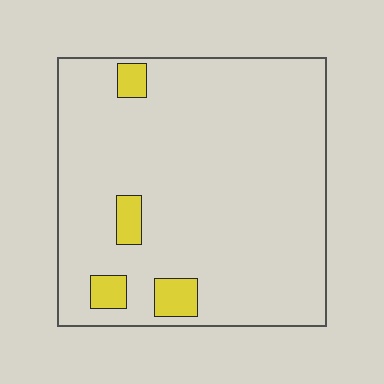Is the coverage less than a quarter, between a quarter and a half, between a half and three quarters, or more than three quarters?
Less than a quarter.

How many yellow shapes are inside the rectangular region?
4.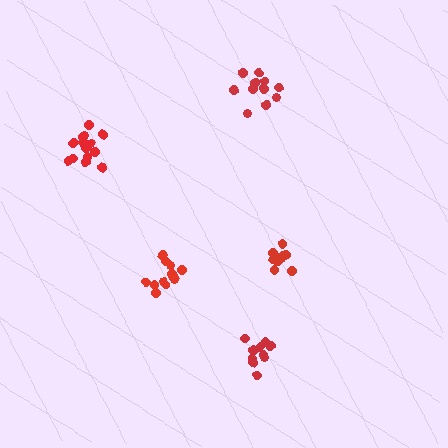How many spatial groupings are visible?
There are 5 spatial groupings.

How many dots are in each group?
Group 1: 10 dots, Group 2: 12 dots, Group 3: 11 dots, Group 4: 11 dots, Group 5: 15 dots (59 total).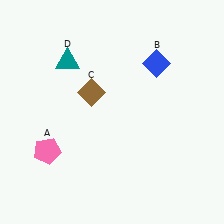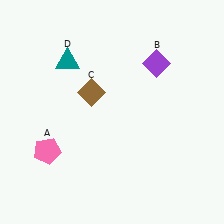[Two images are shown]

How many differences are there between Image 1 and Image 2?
There is 1 difference between the two images.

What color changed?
The diamond (B) changed from blue in Image 1 to purple in Image 2.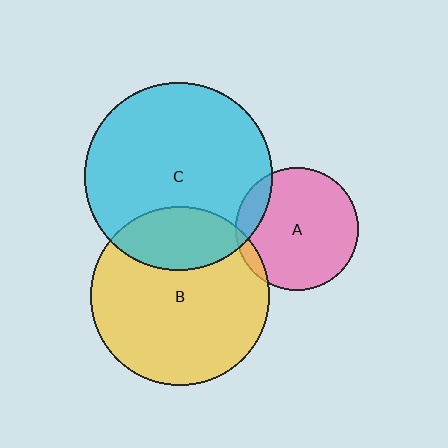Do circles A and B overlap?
Yes.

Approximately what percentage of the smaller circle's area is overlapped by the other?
Approximately 5%.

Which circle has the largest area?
Circle C (cyan).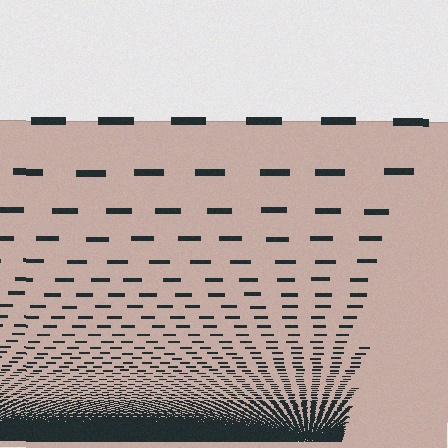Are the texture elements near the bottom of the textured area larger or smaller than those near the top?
Smaller. The gradient is inverted — elements near the bottom are smaller and denser.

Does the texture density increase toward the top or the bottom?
Density increases toward the bottom.